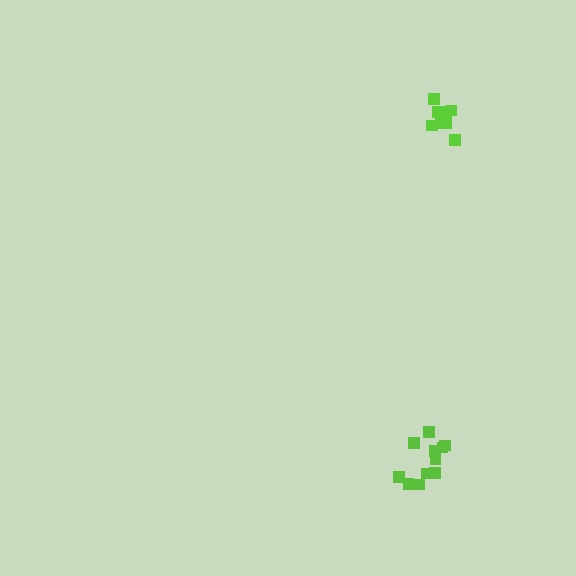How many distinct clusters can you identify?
There are 2 distinct clusters.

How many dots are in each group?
Group 1: 11 dots, Group 2: 8 dots (19 total).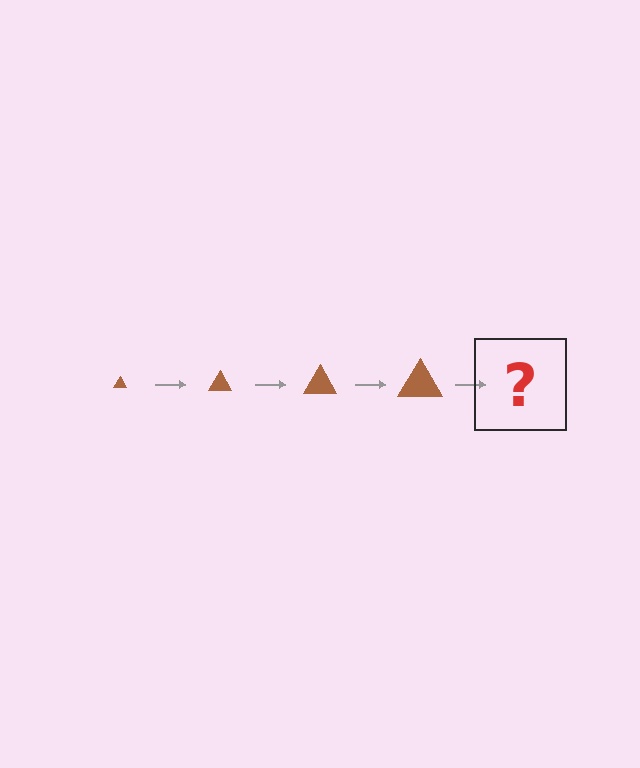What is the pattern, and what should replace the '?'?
The pattern is that the triangle gets progressively larger each step. The '?' should be a brown triangle, larger than the previous one.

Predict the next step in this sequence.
The next step is a brown triangle, larger than the previous one.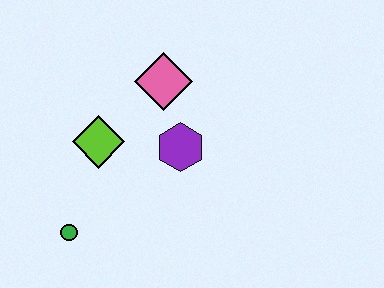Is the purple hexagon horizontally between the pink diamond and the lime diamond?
No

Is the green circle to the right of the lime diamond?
No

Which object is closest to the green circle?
The lime diamond is closest to the green circle.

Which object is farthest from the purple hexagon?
The green circle is farthest from the purple hexagon.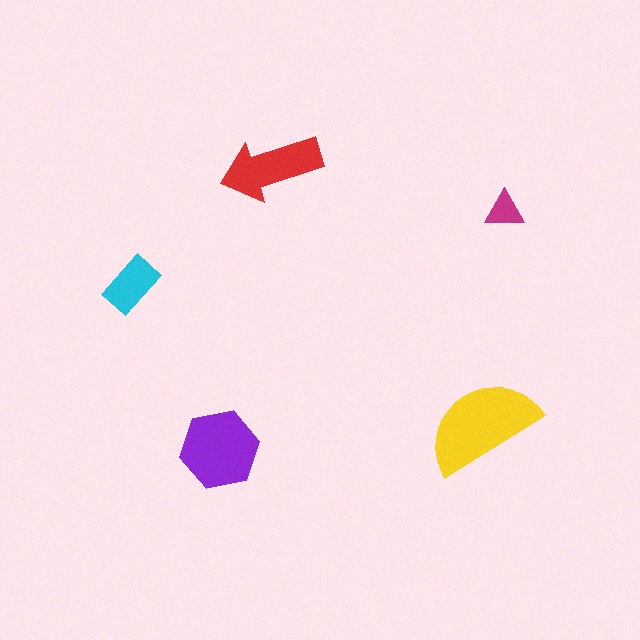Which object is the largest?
The yellow semicircle.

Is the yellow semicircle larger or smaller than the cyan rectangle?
Larger.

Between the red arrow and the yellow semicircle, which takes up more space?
The yellow semicircle.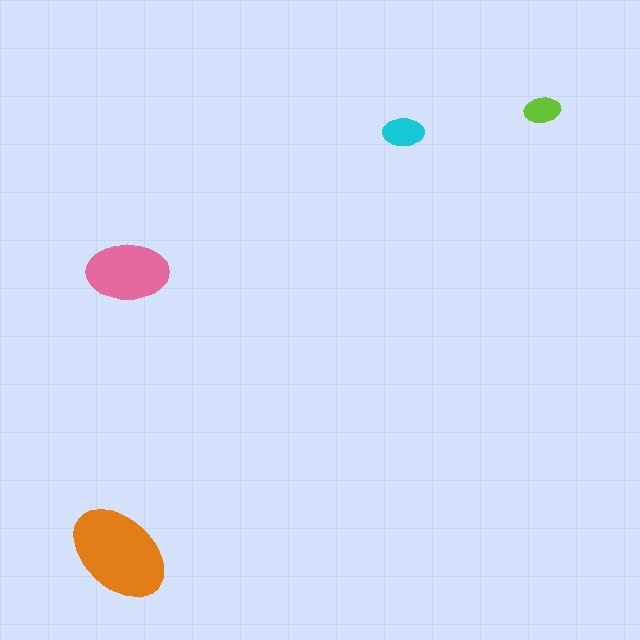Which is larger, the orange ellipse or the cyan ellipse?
The orange one.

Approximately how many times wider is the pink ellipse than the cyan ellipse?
About 2 times wider.